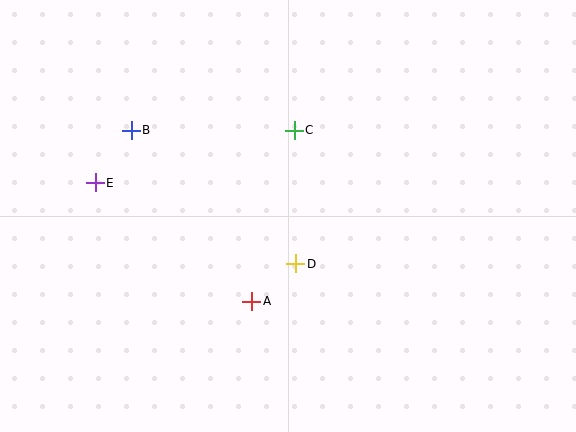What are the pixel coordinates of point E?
Point E is at (95, 183).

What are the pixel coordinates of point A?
Point A is at (252, 301).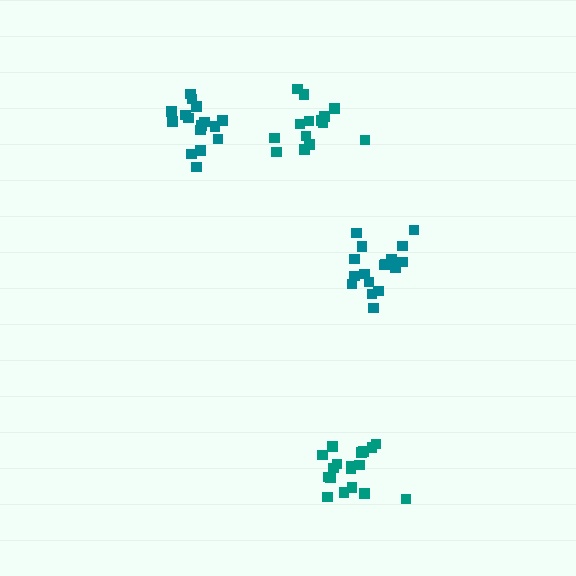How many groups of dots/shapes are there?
There are 4 groups.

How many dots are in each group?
Group 1: 18 dots, Group 2: 18 dots, Group 3: 16 dots, Group 4: 14 dots (66 total).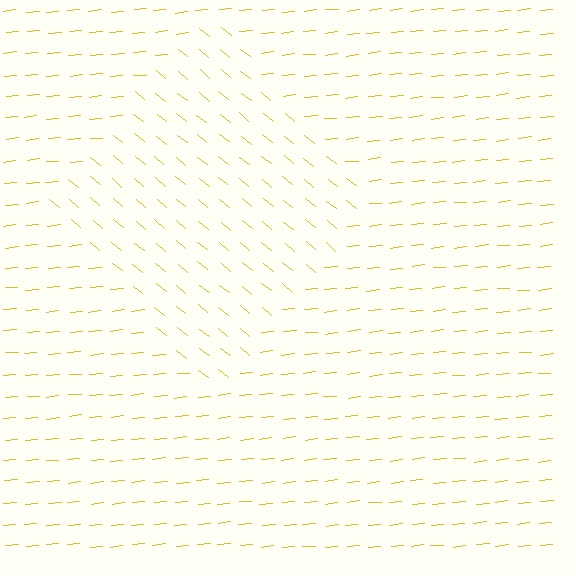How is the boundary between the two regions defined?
The boundary is defined purely by a change in line orientation (approximately 45 degrees difference). All lines are the same color and thickness.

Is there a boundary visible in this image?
Yes, there is a texture boundary formed by a change in line orientation.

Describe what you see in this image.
The image is filled with small yellow line segments. A diamond region in the image has lines oriented differently from the surrounding lines, creating a visible texture boundary.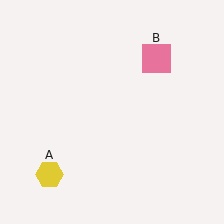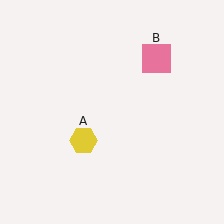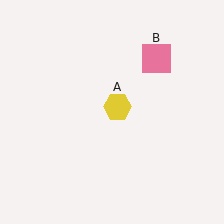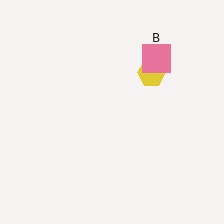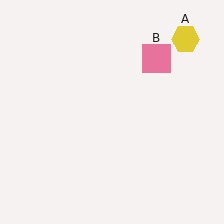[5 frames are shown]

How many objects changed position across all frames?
1 object changed position: yellow hexagon (object A).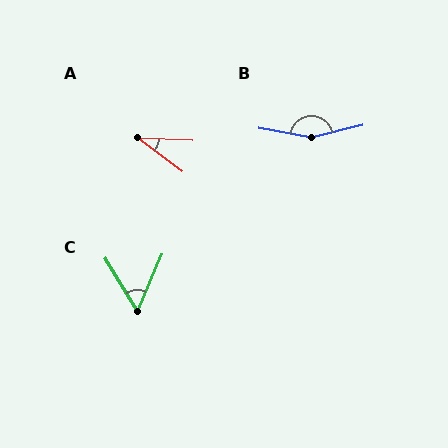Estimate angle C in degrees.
Approximately 55 degrees.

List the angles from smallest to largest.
A (34°), C (55°), B (157°).